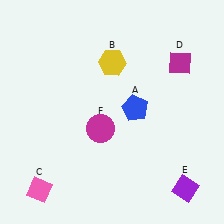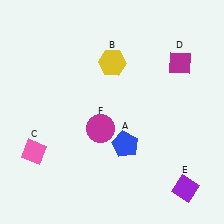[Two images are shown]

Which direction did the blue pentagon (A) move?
The blue pentagon (A) moved down.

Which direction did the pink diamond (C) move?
The pink diamond (C) moved up.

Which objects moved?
The objects that moved are: the blue pentagon (A), the pink diamond (C).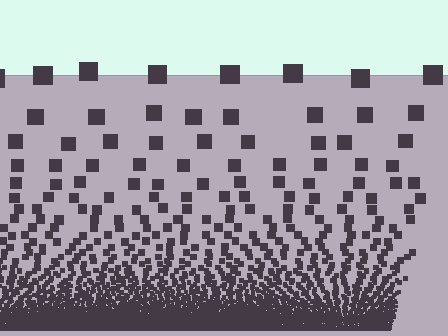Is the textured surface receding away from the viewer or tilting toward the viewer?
The surface appears to tilt toward the viewer. Texture elements get larger and sparser toward the top.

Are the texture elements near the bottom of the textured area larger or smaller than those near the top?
Smaller. The gradient is inverted — elements near the bottom are smaller and denser.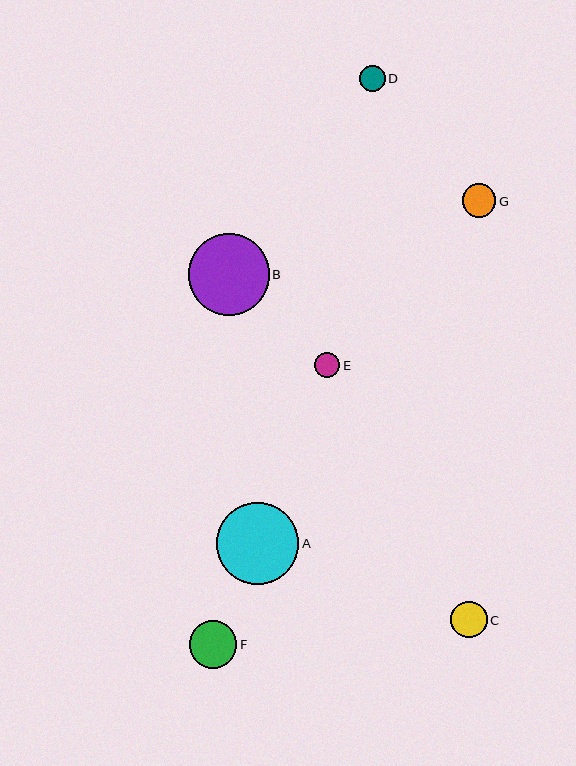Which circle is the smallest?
Circle E is the smallest with a size of approximately 25 pixels.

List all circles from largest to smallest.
From largest to smallest: A, B, F, C, G, D, E.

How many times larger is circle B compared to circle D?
Circle B is approximately 3.1 times the size of circle D.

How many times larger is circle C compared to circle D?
Circle C is approximately 1.4 times the size of circle D.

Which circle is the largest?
Circle A is the largest with a size of approximately 82 pixels.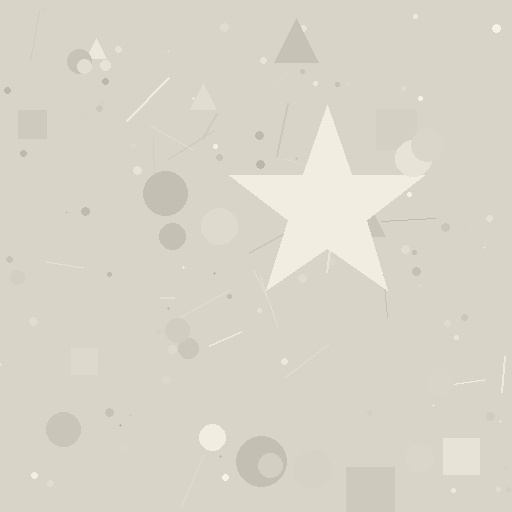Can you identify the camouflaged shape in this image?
The camouflaged shape is a star.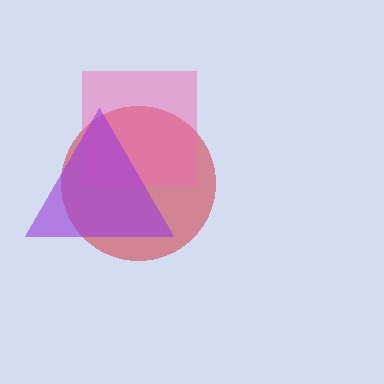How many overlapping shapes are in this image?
There are 3 overlapping shapes in the image.